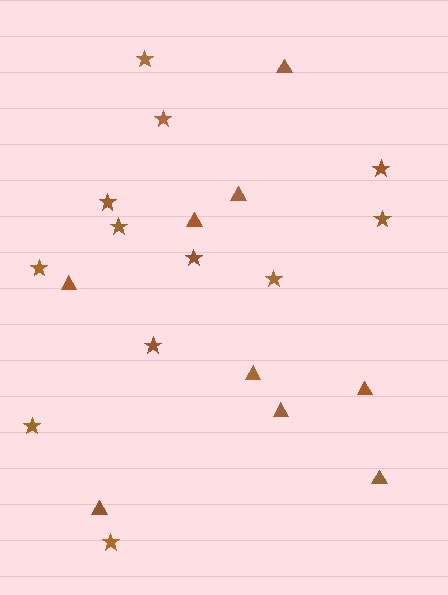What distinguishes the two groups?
There are 2 groups: one group of triangles (9) and one group of stars (12).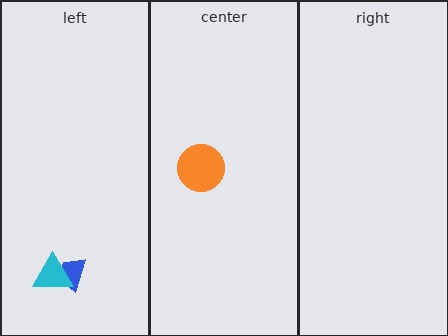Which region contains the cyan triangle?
The left region.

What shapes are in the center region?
The orange circle.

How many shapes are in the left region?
2.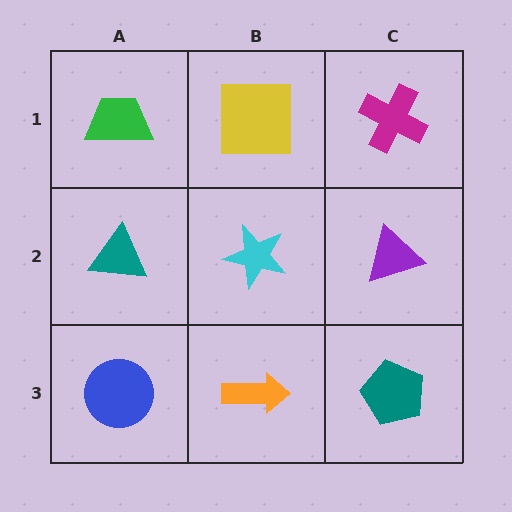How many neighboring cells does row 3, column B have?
3.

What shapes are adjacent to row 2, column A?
A green trapezoid (row 1, column A), a blue circle (row 3, column A), a cyan star (row 2, column B).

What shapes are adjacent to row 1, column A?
A teal triangle (row 2, column A), a yellow square (row 1, column B).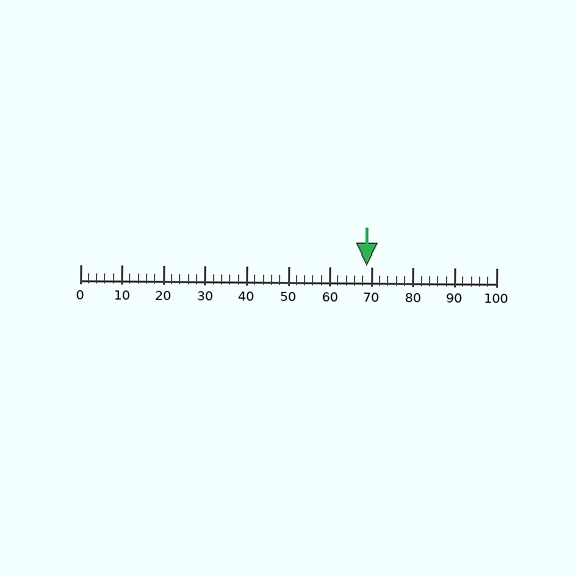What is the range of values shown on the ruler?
The ruler shows values from 0 to 100.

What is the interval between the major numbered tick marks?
The major tick marks are spaced 10 units apart.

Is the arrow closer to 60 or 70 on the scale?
The arrow is closer to 70.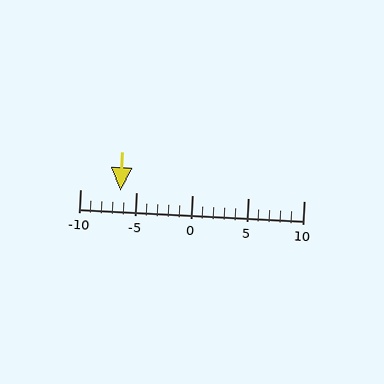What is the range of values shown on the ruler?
The ruler shows values from -10 to 10.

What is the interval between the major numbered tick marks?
The major tick marks are spaced 5 units apart.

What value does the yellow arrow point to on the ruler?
The yellow arrow points to approximately -6.